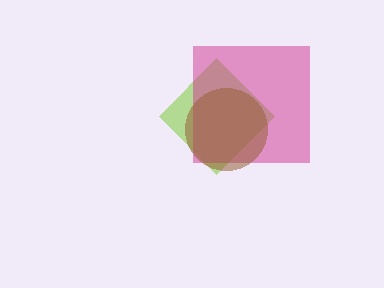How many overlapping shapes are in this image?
There are 3 overlapping shapes in the image.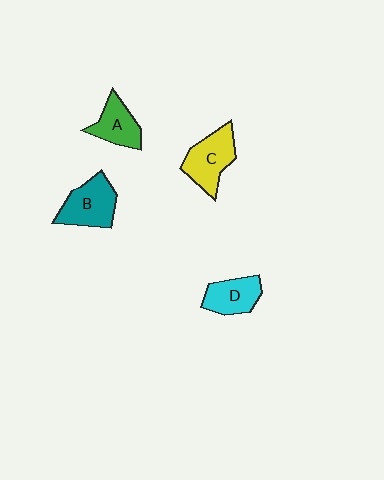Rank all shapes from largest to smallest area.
From largest to smallest: B (teal), C (yellow), D (cyan), A (green).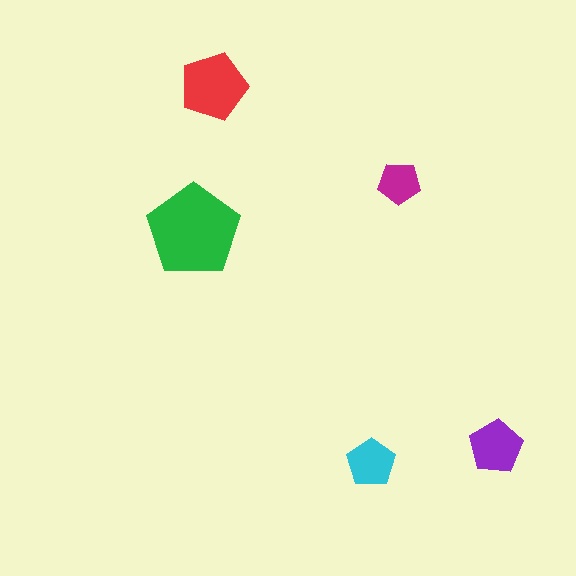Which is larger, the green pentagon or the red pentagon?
The green one.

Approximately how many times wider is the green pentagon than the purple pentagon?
About 1.5 times wider.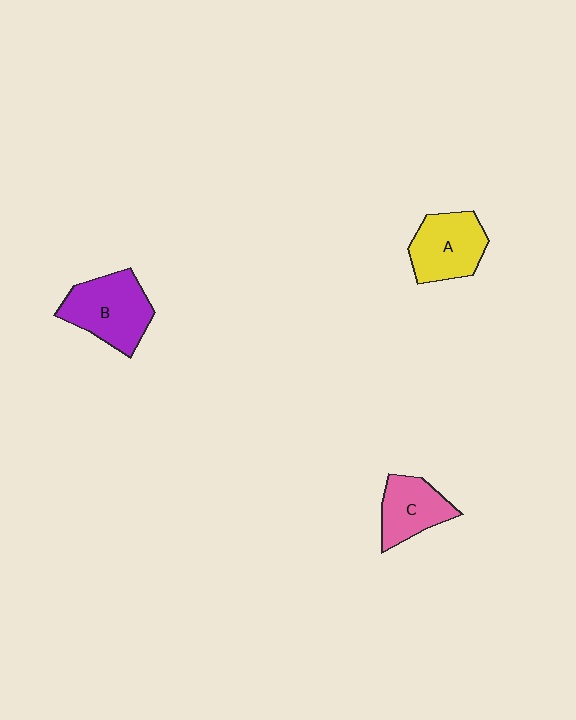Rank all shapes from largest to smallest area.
From largest to smallest: B (purple), A (yellow), C (pink).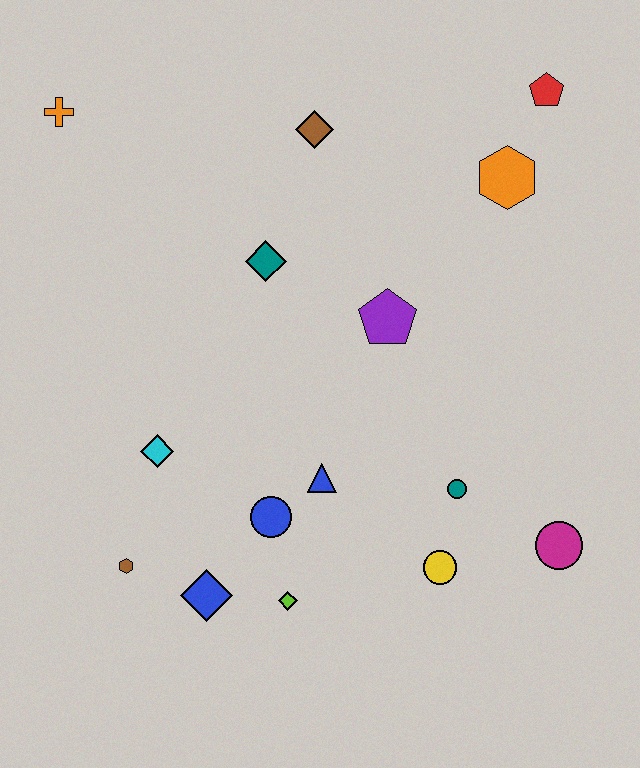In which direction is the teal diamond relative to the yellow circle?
The teal diamond is above the yellow circle.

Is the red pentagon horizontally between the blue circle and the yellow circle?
No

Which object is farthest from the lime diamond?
The red pentagon is farthest from the lime diamond.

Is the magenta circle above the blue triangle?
No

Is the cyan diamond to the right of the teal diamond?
No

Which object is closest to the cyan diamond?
The brown hexagon is closest to the cyan diamond.